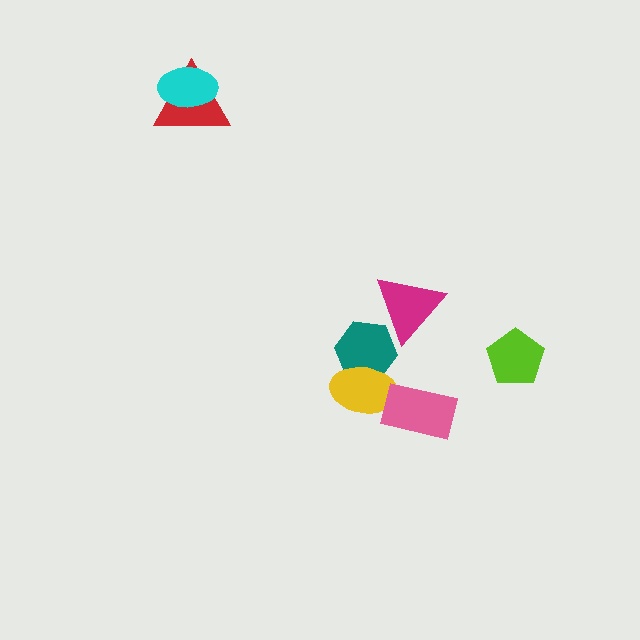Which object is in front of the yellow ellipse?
The pink rectangle is in front of the yellow ellipse.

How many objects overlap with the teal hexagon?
2 objects overlap with the teal hexagon.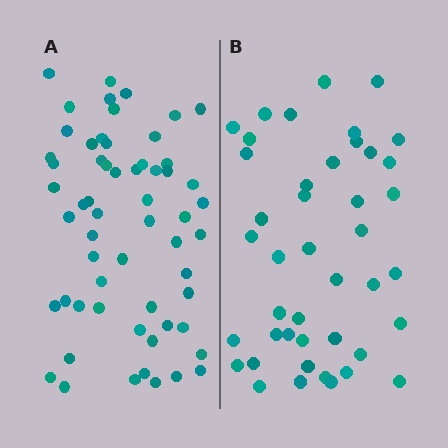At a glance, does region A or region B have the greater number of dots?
Region A (the left region) has more dots.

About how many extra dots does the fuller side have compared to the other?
Region A has approximately 15 more dots than region B.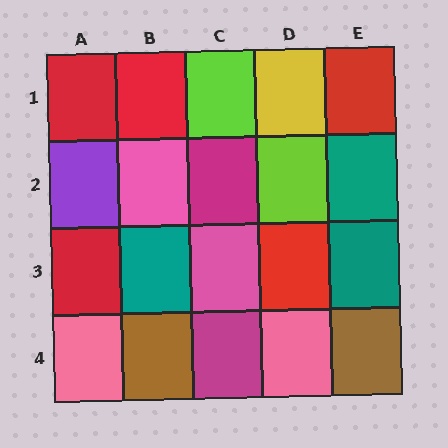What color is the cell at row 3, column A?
Red.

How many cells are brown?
2 cells are brown.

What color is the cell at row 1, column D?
Yellow.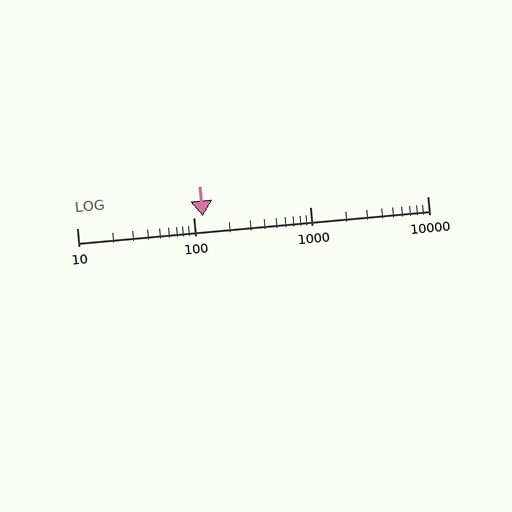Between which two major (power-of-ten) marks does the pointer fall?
The pointer is between 100 and 1000.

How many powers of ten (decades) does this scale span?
The scale spans 3 decades, from 10 to 10000.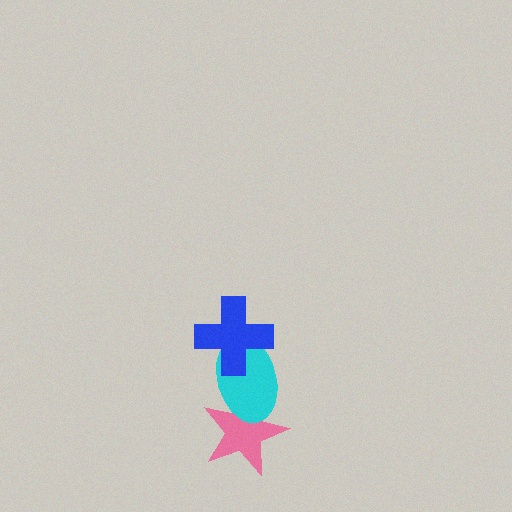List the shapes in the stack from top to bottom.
From top to bottom: the blue cross, the cyan ellipse, the pink star.